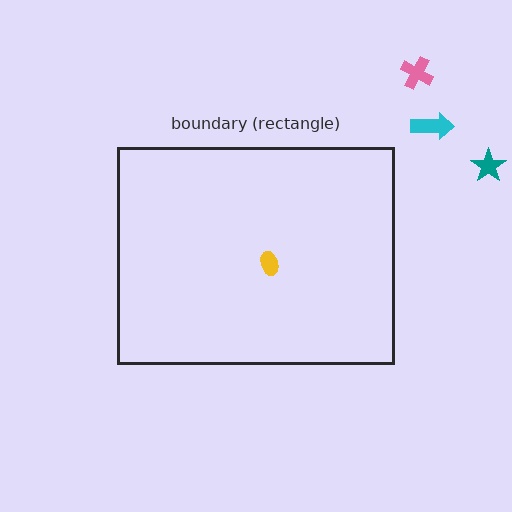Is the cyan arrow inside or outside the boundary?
Outside.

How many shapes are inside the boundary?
1 inside, 3 outside.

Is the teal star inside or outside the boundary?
Outside.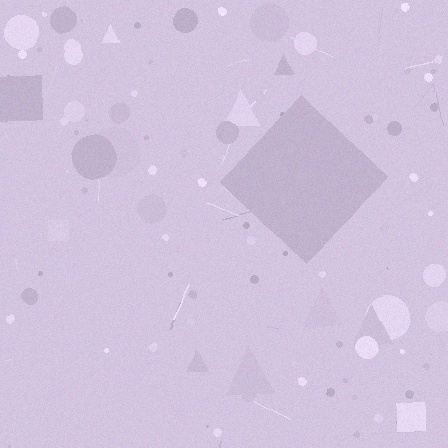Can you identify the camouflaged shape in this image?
The camouflaged shape is a diamond.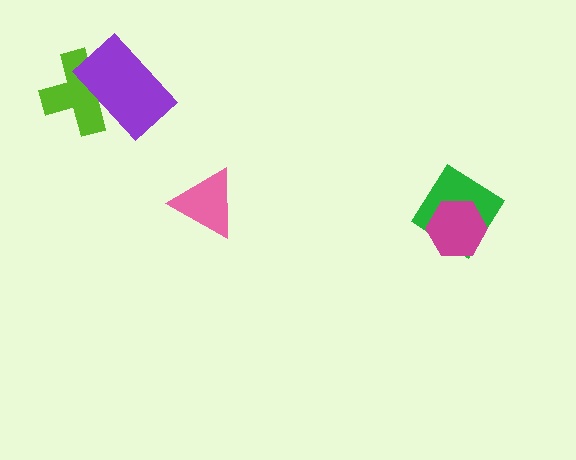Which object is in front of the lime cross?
The purple rectangle is in front of the lime cross.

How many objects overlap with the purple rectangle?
1 object overlaps with the purple rectangle.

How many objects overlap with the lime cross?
1 object overlaps with the lime cross.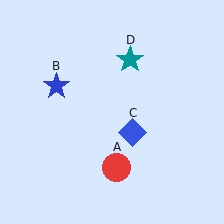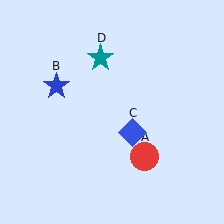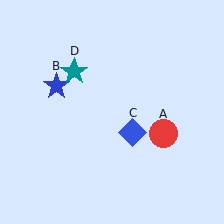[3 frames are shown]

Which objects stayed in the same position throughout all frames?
Blue star (object B) and blue diamond (object C) remained stationary.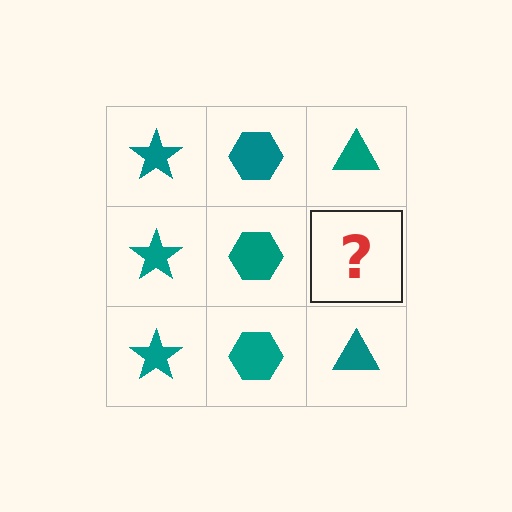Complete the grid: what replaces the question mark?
The question mark should be replaced with a teal triangle.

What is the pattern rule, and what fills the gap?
The rule is that each column has a consistent shape. The gap should be filled with a teal triangle.